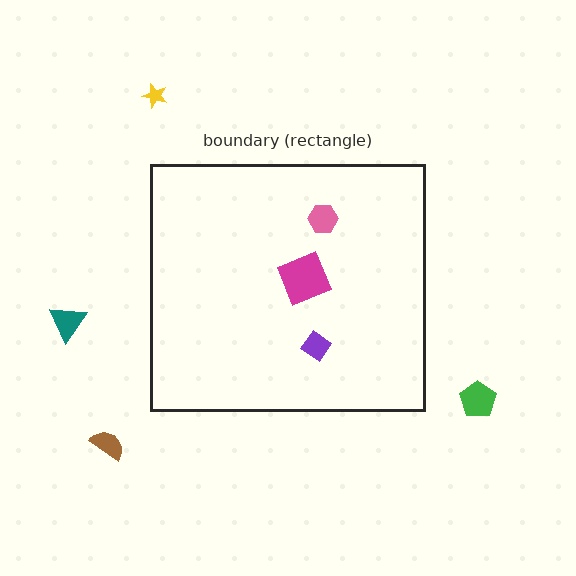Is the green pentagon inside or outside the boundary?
Outside.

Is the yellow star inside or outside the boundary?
Outside.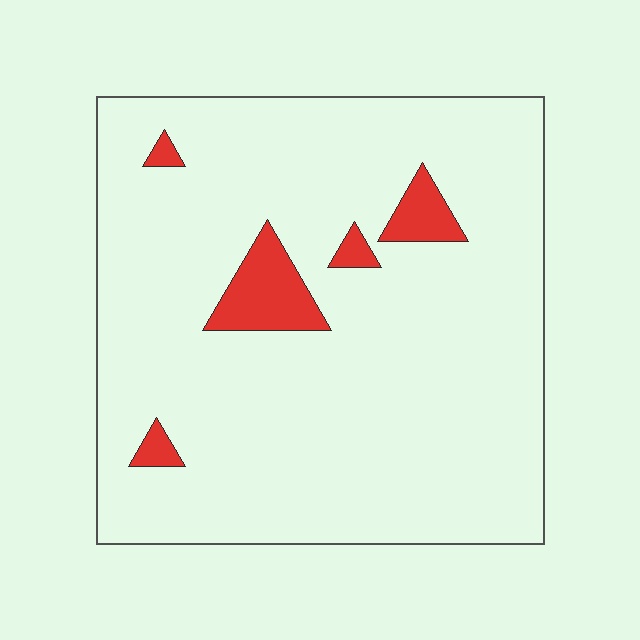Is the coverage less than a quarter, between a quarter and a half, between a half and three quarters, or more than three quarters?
Less than a quarter.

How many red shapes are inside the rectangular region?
5.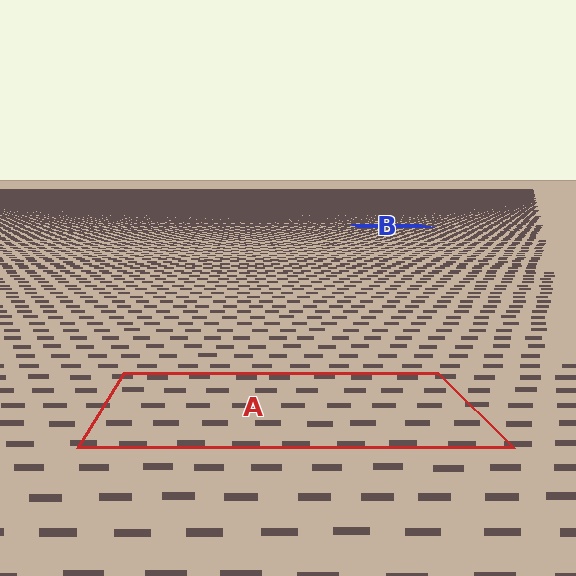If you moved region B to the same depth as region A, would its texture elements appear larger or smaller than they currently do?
They would appear larger. At a closer depth, the same texture elements are projected at a bigger on-screen size.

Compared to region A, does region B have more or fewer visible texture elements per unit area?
Region B has more texture elements per unit area — they are packed more densely because it is farther away.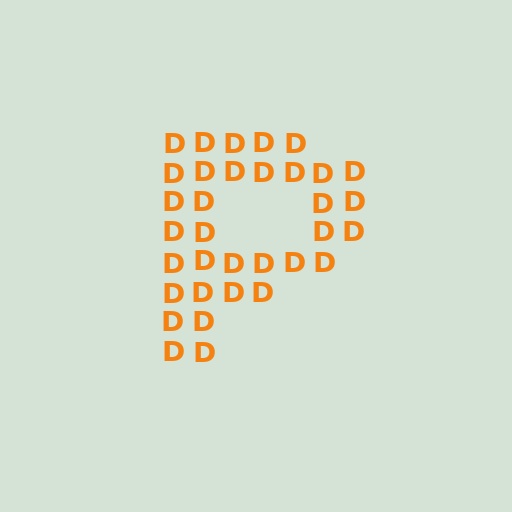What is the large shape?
The large shape is the letter P.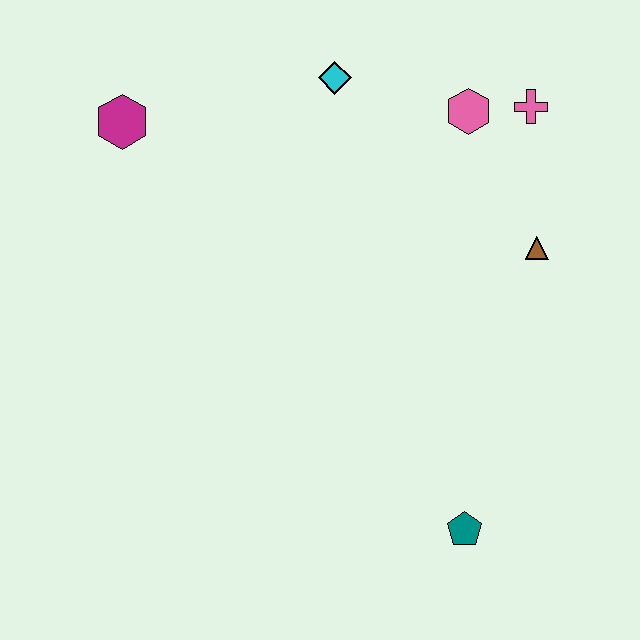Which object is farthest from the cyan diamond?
The teal pentagon is farthest from the cyan diamond.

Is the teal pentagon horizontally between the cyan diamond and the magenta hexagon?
No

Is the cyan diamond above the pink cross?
Yes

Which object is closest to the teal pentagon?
The brown triangle is closest to the teal pentagon.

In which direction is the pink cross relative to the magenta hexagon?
The pink cross is to the right of the magenta hexagon.